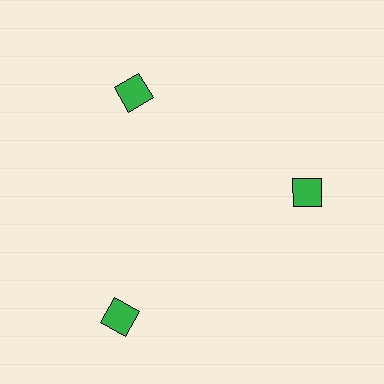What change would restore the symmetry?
The symmetry would be restored by moving it inward, back onto the ring so that all 3 squares sit at equal angles and equal distance from the center.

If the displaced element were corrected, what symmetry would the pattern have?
It would have 3-fold rotational symmetry — the pattern would map onto itself every 120 degrees.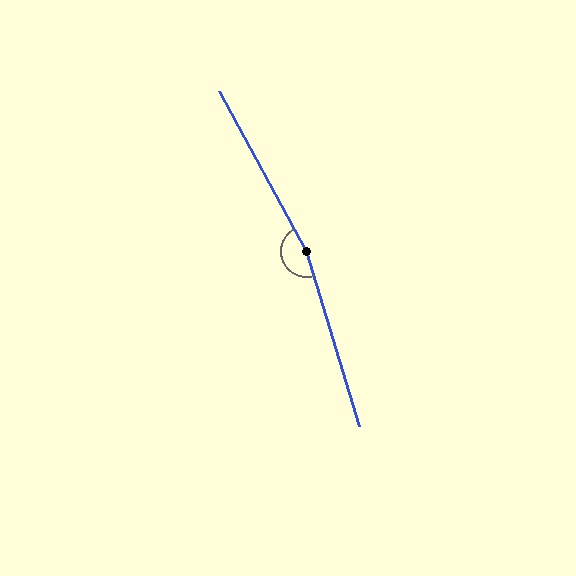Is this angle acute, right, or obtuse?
It is obtuse.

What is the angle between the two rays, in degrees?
Approximately 168 degrees.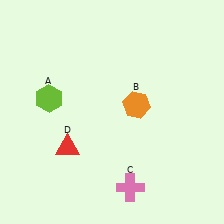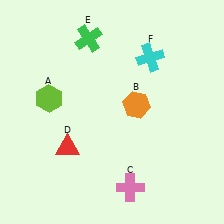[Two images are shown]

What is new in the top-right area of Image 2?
A cyan cross (F) was added in the top-right area of Image 2.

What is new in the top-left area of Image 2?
A green cross (E) was added in the top-left area of Image 2.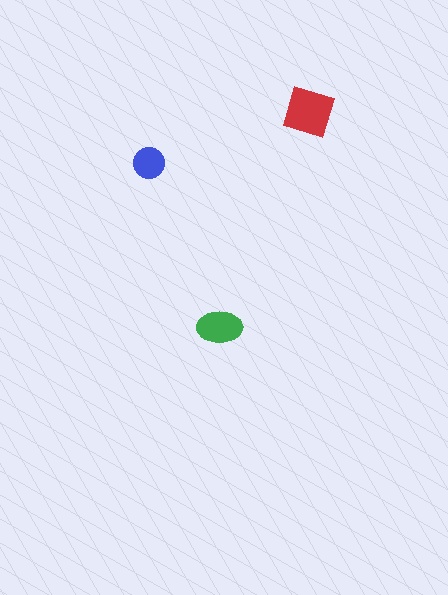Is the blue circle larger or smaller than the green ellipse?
Smaller.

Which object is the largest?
The red diamond.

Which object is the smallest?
The blue circle.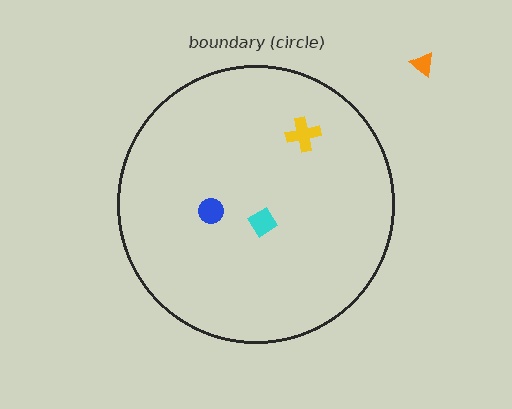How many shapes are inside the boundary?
3 inside, 1 outside.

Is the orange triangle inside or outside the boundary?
Outside.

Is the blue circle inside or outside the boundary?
Inside.